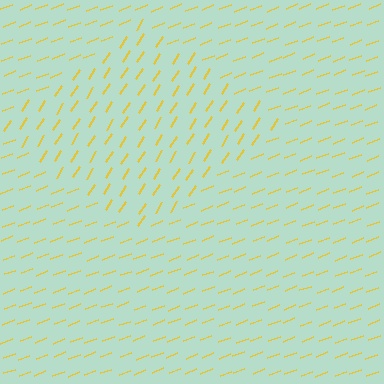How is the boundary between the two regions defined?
The boundary is defined purely by a change in line orientation (approximately 36 degrees difference). All lines are the same color and thickness.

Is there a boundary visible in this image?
Yes, there is a texture boundary formed by a change in line orientation.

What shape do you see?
I see a diamond.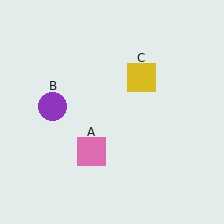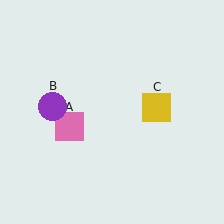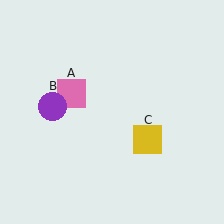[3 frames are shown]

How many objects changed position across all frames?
2 objects changed position: pink square (object A), yellow square (object C).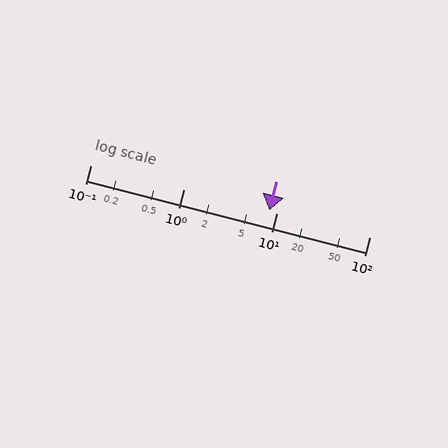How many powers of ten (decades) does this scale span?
The scale spans 3 decades, from 0.1 to 100.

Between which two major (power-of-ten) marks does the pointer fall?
The pointer is between 1 and 10.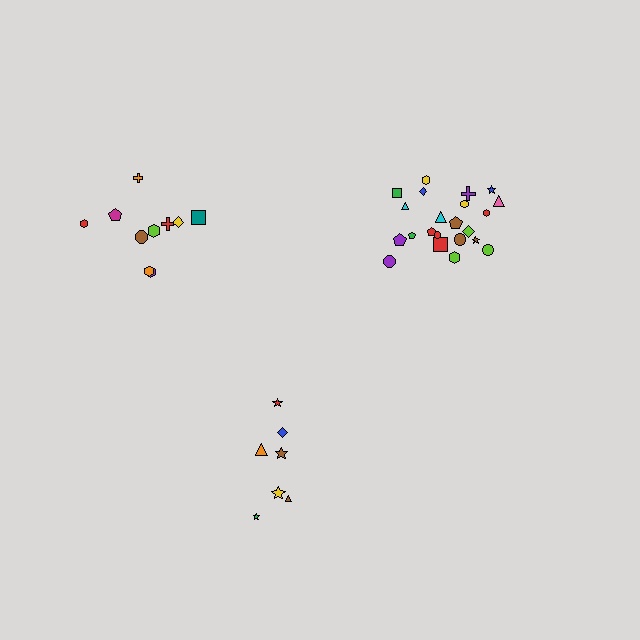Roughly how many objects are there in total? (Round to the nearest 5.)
Roughly 40 objects in total.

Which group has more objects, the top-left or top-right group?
The top-right group.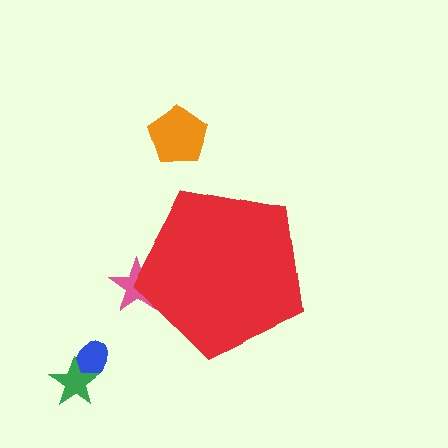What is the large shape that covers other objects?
A red pentagon.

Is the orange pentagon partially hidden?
No, the orange pentagon is fully visible.